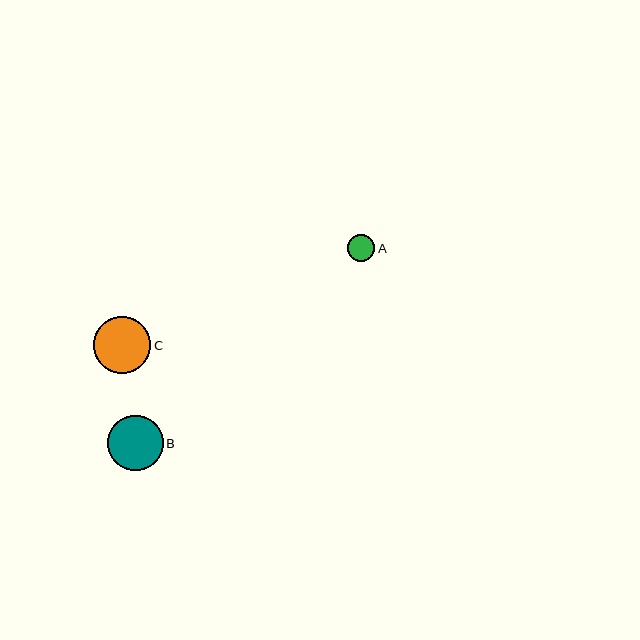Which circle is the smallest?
Circle A is the smallest with a size of approximately 27 pixels.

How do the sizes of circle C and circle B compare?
Circle C and circle B are approximately the same size.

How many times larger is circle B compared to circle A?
Circle B is approximately 2.1 times the size of circle A.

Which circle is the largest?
Circle C is the largest with a size of approximately 57 pixels.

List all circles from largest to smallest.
From largest to smallest: C, B, A.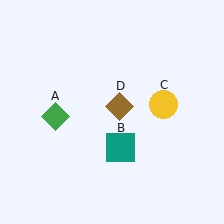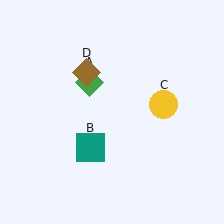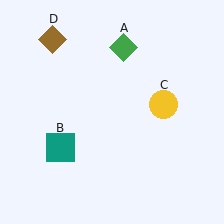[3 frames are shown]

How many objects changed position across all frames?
3 objects changed position: green diamond (object A), teal square (object B), brown diamond (object D).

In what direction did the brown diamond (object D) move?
The brown diamond (object D) moved up and to the left.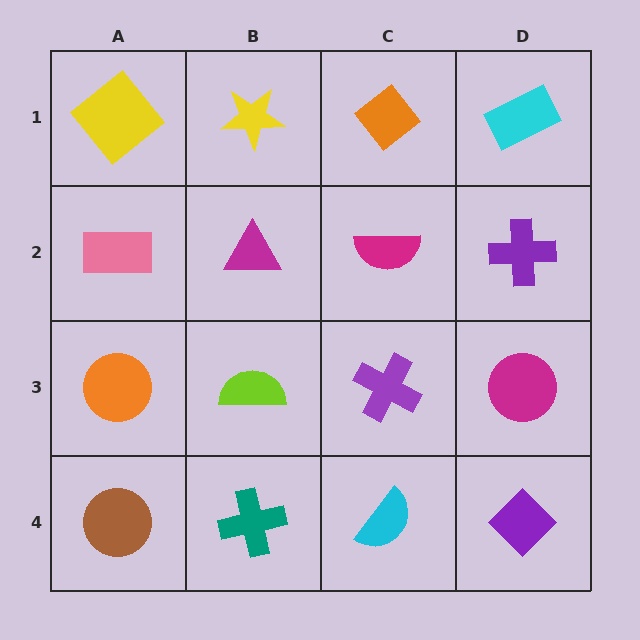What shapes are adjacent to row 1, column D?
A purple cross (row 2, column D), an orange diamond (row 1, column C).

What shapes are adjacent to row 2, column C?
An orange diamond (row 1, column C), a purple cross (row 3, column C), a magenta triangle (row 2, column B), a purple cross (row 2, column D).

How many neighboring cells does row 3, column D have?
3.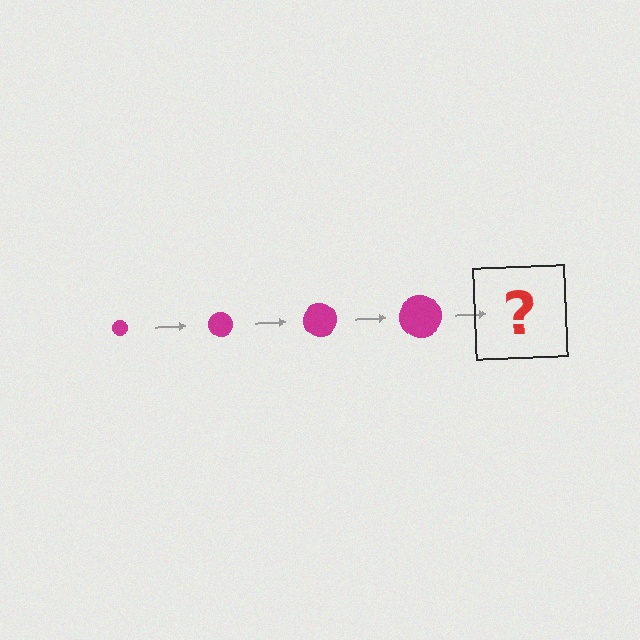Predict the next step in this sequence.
The next step is a magenta circle, larger than the previous one.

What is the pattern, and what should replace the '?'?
The pattern is that the circle gets progressively larger each step. The '?' should be a magenta circle, larger than the previous one.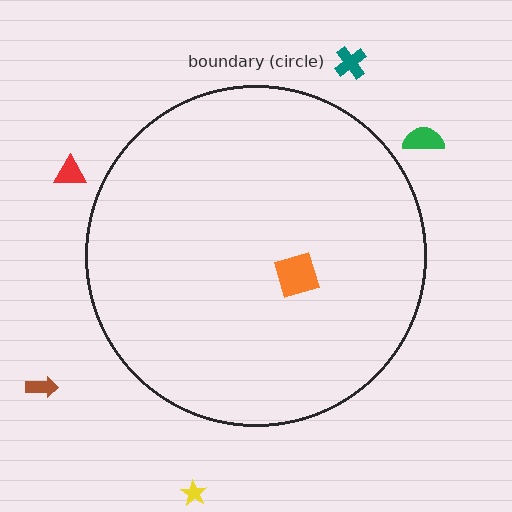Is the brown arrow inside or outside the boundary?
Outside.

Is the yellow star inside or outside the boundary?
Outside.